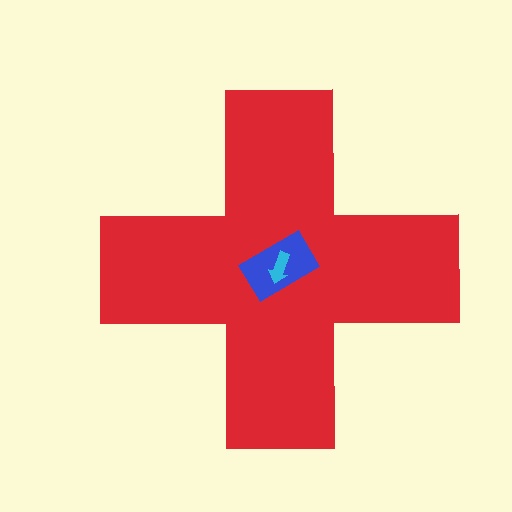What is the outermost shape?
The red cross.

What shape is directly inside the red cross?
The blue rectangle.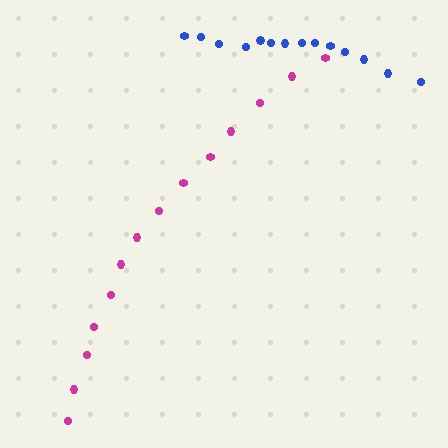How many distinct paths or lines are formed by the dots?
There are 2 distinct paths.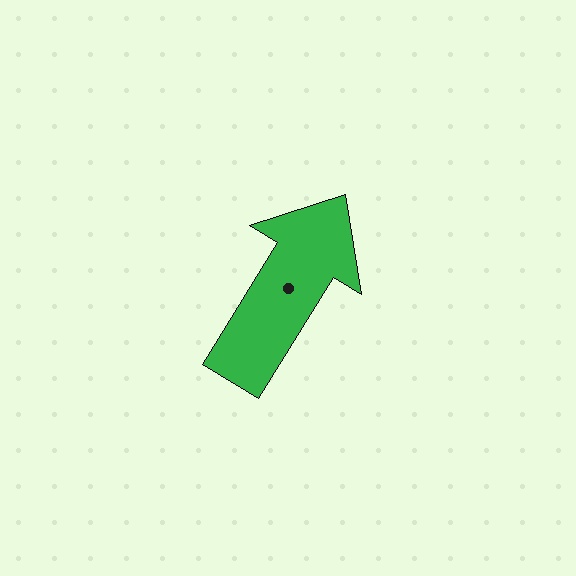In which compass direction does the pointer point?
Northeast.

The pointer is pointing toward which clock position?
Roughly 1 o'clock.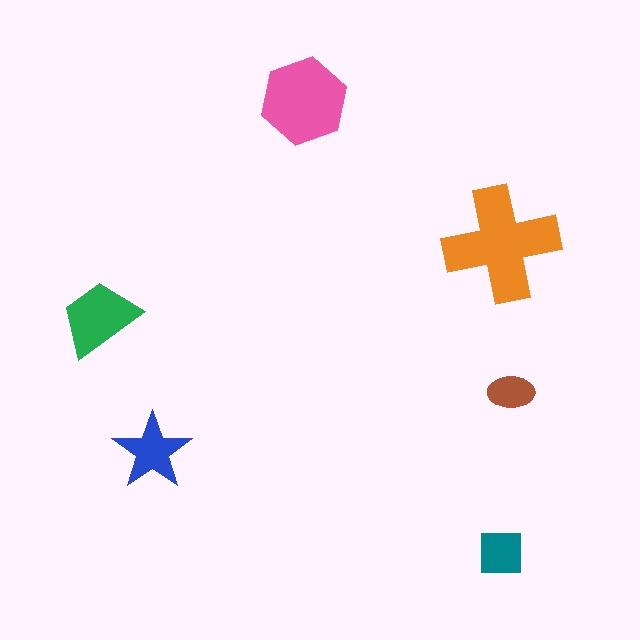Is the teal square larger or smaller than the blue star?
Smaller.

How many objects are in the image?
There are 6 objects in the image.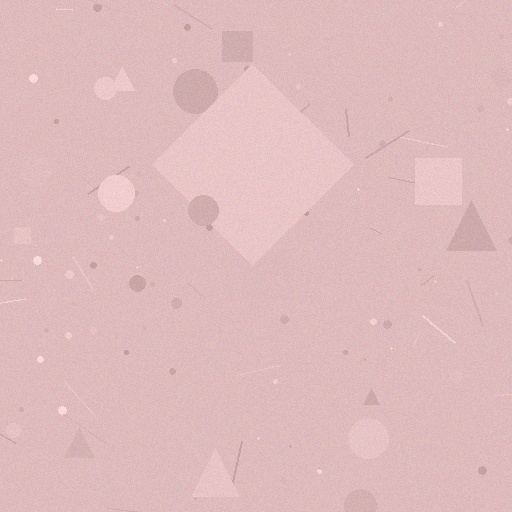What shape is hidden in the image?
A diamond is hidden in the image.